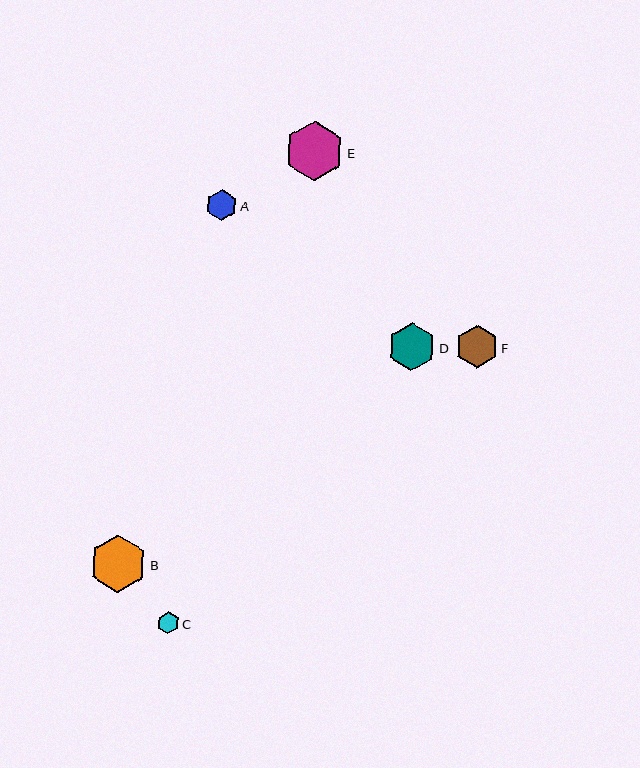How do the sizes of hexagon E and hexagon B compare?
Hexagon E and hexagon B are approximately the same size.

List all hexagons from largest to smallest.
From largest to smallest: E, B, D, F, A, C.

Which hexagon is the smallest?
Hexagon C is the smallest with a size of approximately 22 pixels.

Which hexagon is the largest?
Hexagon E is the largest with a size of approximately 60 pixels.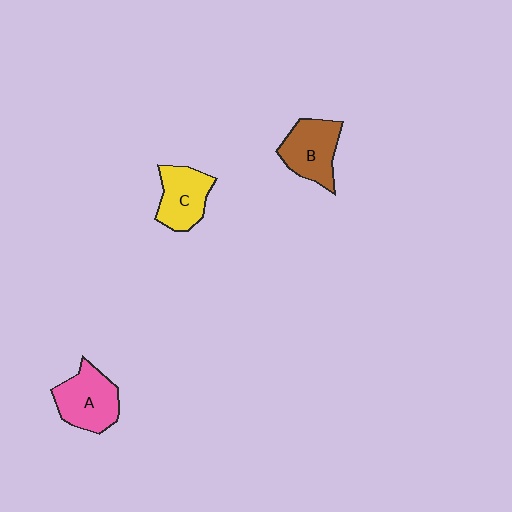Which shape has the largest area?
Shape A (pink).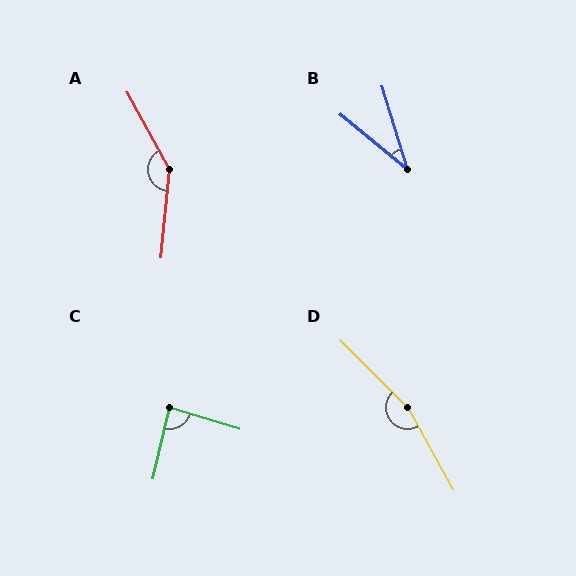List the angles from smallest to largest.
B (33°), C (86°), A (146°), D (164°).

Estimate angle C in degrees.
Approximately 86 degrees.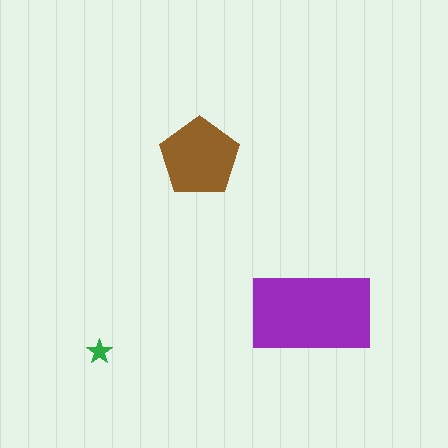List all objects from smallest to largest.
The green star, the brown pentagon, the purple rectangle.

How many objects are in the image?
There are 3 objects in the image.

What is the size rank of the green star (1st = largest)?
3rd.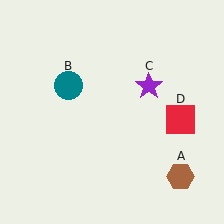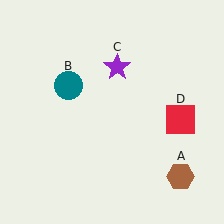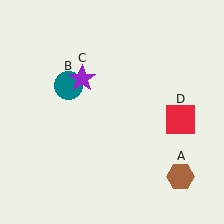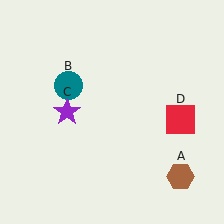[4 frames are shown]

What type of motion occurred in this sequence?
The purple star (object C) rotated counterclockwise around the center of the scene.